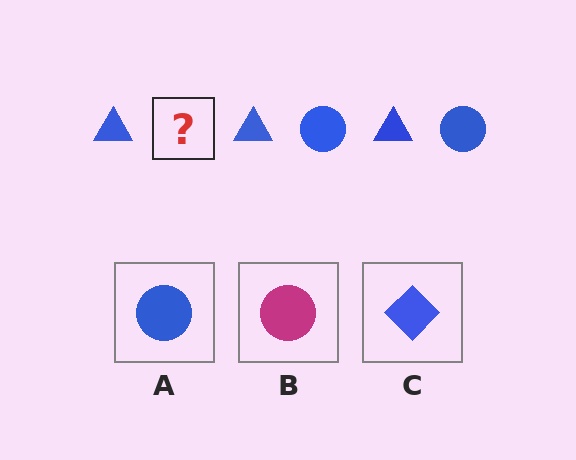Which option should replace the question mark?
Option A.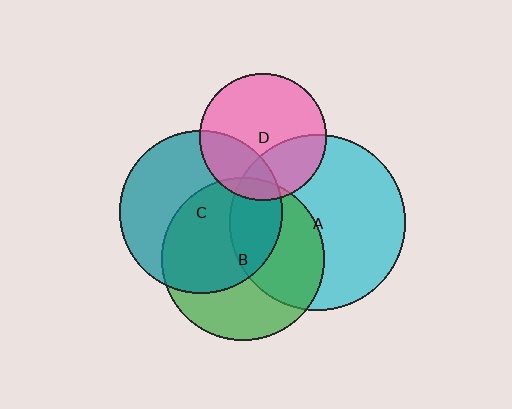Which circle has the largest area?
Circle A (cyan).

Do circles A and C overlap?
Yes.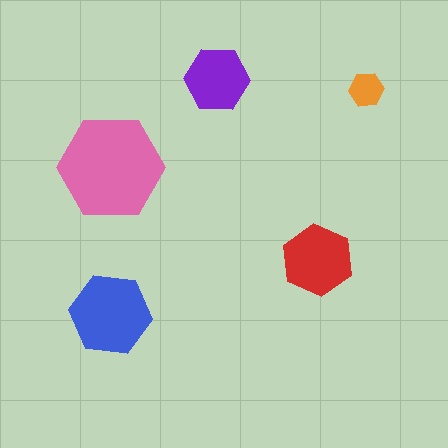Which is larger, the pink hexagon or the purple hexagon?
The pink one.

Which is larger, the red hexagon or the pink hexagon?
The pink one.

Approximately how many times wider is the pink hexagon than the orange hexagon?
About 3 times wider.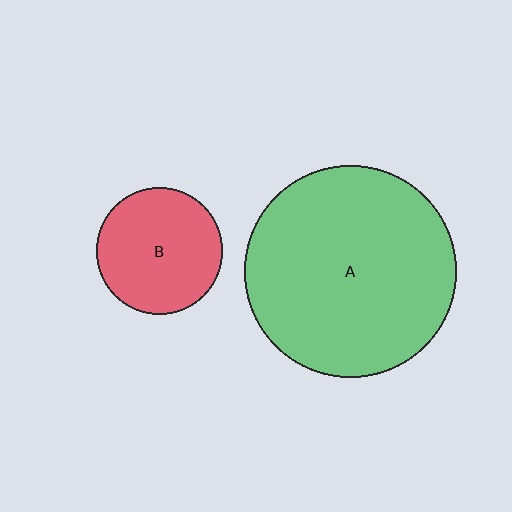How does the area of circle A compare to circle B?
Approximately 2.8 times.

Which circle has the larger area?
Circle A (green).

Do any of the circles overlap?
No, none of the circles overlap.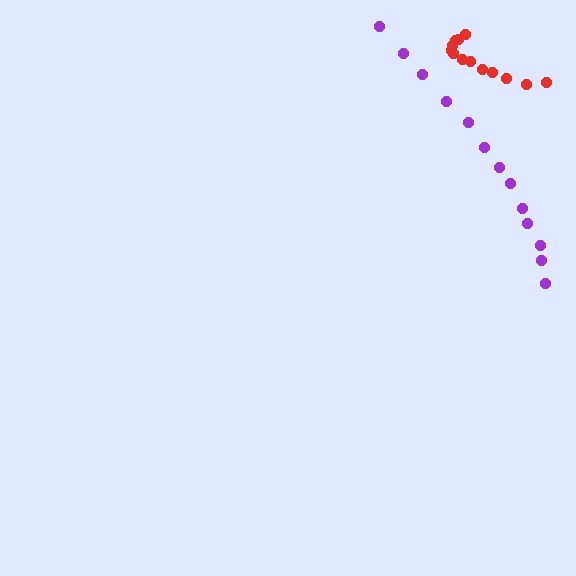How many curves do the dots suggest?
There are 2 distinct paths.